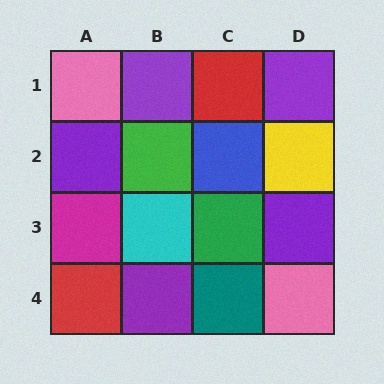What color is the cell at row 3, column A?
Magenta.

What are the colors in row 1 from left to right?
Pink, purple, red, purple.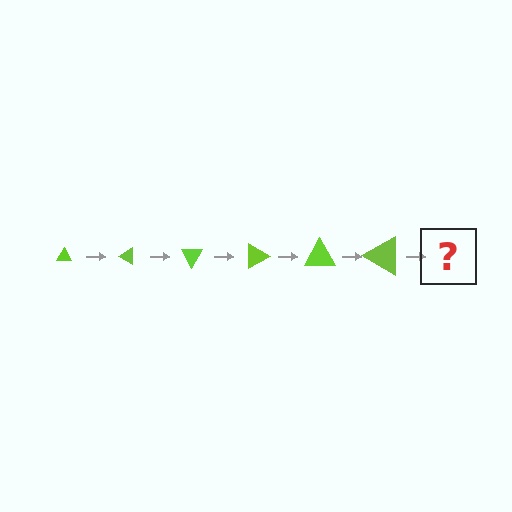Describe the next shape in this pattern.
It should be a triangle, larger than the previous one and rotated 180 degrees from the start.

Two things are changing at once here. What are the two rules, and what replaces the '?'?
The two rules are that the triangle grows larger each step and it rotates 30 degrees each step. The '?' should be a triangle, larger than the previous one and rotated 180 degrees from the start.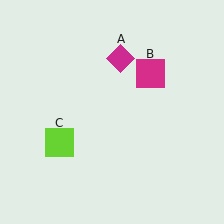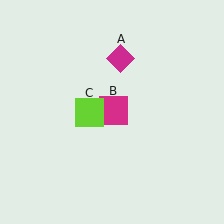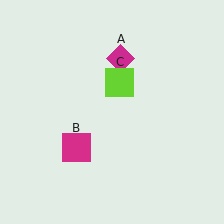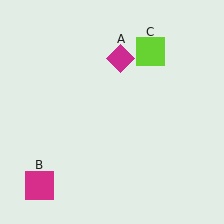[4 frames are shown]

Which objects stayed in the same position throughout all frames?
Magenta diamond (object A) remained stationary.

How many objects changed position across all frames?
2 objects changed position: magenta square (object B), lime square (object C).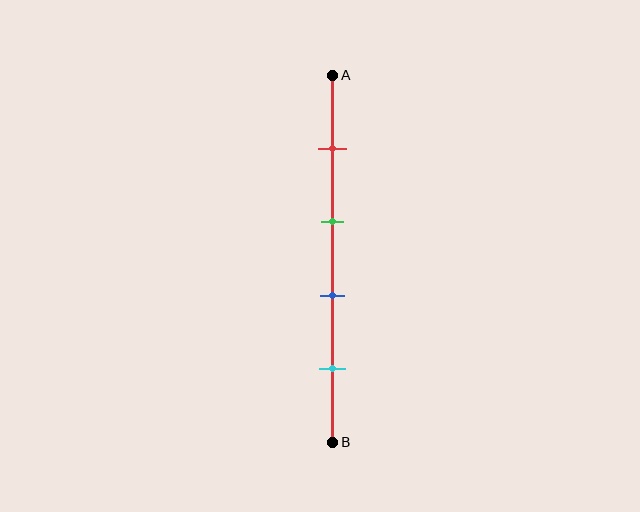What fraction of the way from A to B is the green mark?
The green mark is approximately 40% (0.4) of the way from A to B.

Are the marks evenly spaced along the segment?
Yes, the marks are approximately evenly spaced.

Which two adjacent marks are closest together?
The green and blue marks are the closest adjacent pair.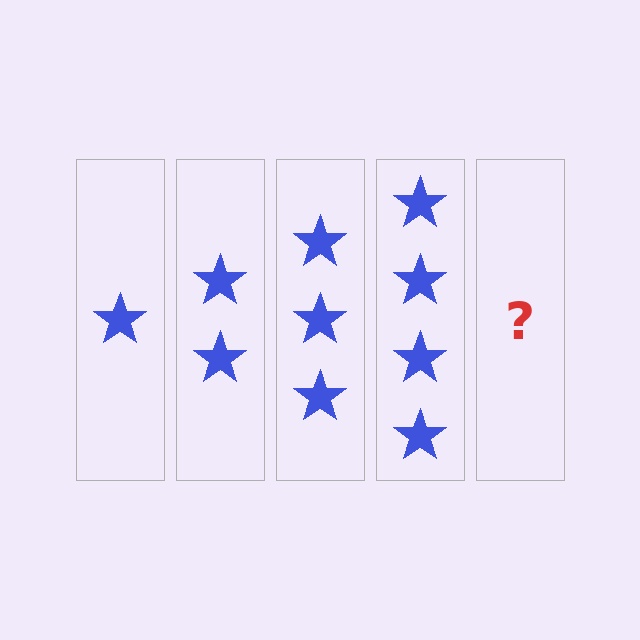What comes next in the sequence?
The next element should be 5 stars.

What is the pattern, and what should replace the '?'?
The pattern is that each step adds one more star. The '?' should be 5 stars.